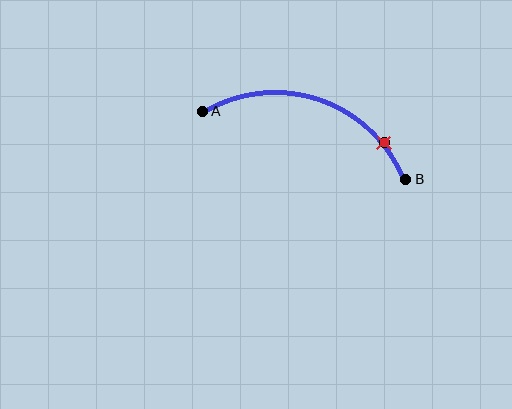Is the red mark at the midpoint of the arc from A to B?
No. The red mark lies on the arc but is closer to endpoint B. The arc midpoint would be at the point on the curve equidistant along the arc from both A and B.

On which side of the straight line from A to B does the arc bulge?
The arc bulges above the straight line connecting A and B.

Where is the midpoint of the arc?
The arc midpoint is the point on the curve farthest from the straight line joining A and B. It sits above that line.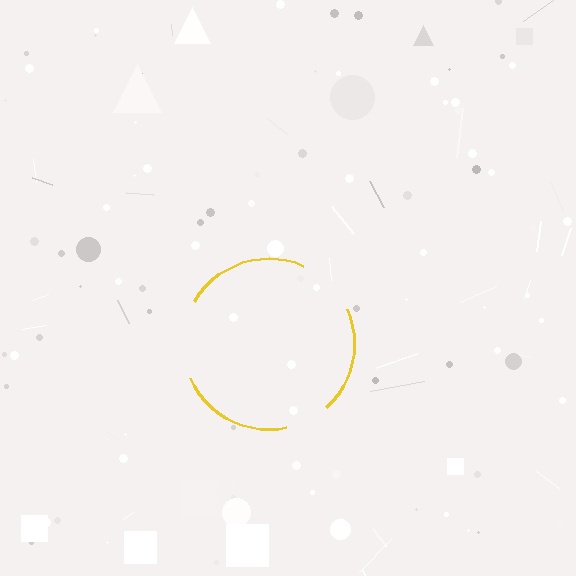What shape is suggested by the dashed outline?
The dashed outline suggests a circle.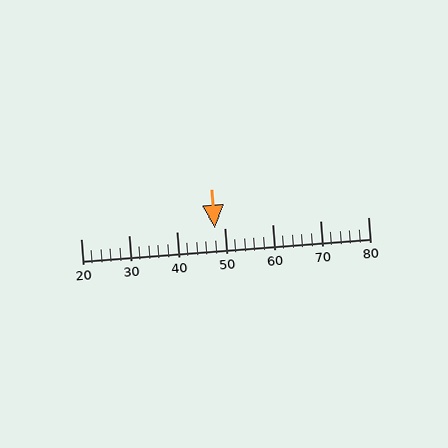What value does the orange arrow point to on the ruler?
The orange arrow points to approximately 48.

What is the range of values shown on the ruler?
The ruler shows values from 20 to 80.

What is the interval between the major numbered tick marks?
The major tick marks are spaced 10 units apart.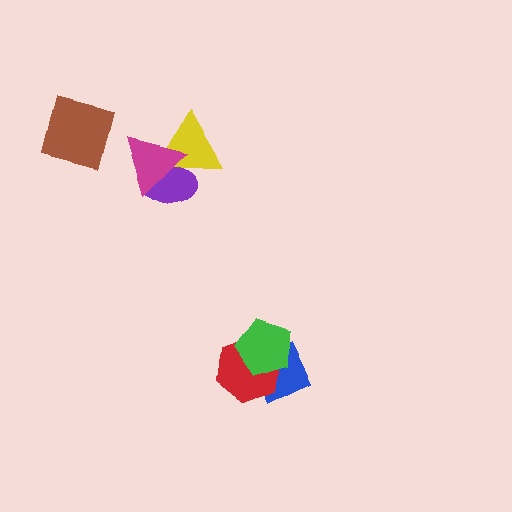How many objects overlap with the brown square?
0 objects overlap with the brown square.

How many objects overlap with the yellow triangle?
2 objects overlap with the yellow triangle.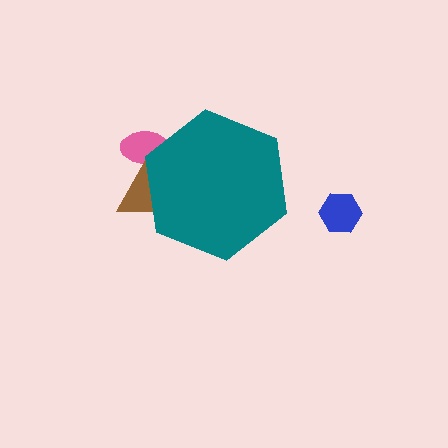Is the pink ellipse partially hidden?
Yes, the pink ellipse is partially hidden behind the teal hexagon.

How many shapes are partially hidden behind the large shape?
2 shapes are partially hidden.